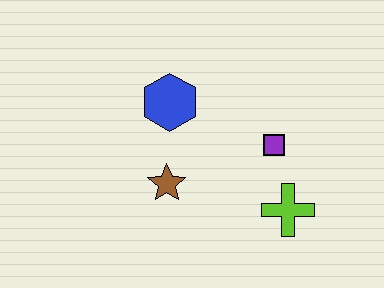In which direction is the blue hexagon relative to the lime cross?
The blue hexagon is to the left of the lime cross.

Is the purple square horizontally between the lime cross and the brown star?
Yes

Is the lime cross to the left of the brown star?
No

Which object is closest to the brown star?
The blue hexagon is closest to the brown star.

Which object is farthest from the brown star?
The lime cross is farthest from the brown star.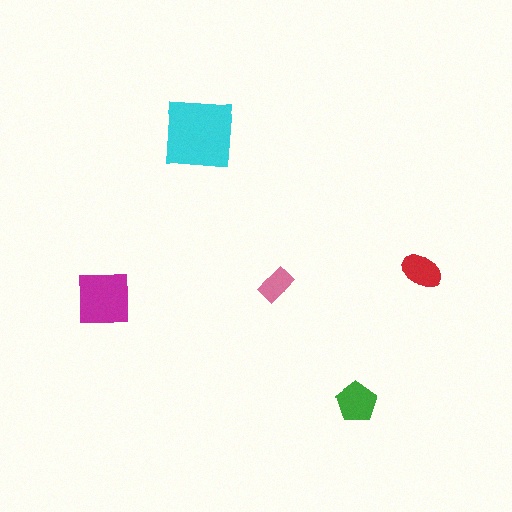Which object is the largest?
The cyan square.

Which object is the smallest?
The pink rectangle.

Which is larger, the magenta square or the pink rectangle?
The magenta square.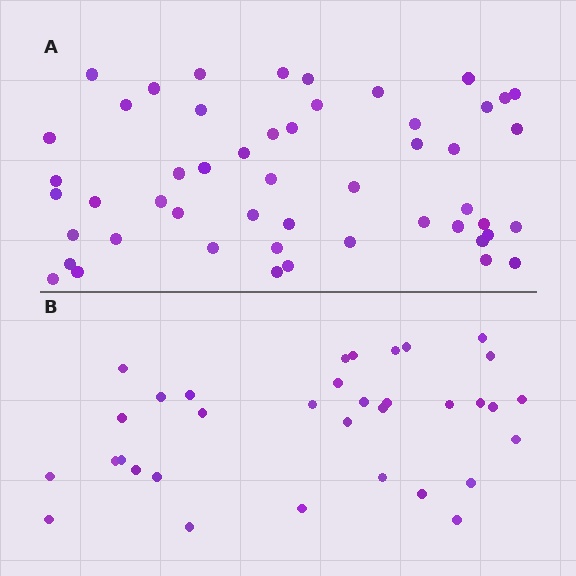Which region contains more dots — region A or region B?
Region A (the top region) has more dots.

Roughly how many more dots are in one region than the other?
Region A has approximately 15 more dots than region B.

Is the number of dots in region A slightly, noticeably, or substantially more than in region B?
Region A has substantially more. The ratio is roughly 1.5 to 1.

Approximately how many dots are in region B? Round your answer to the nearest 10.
About 30 dots. (The exact count is 34, which rounds to 30.)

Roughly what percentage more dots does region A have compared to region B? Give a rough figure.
About 50% more.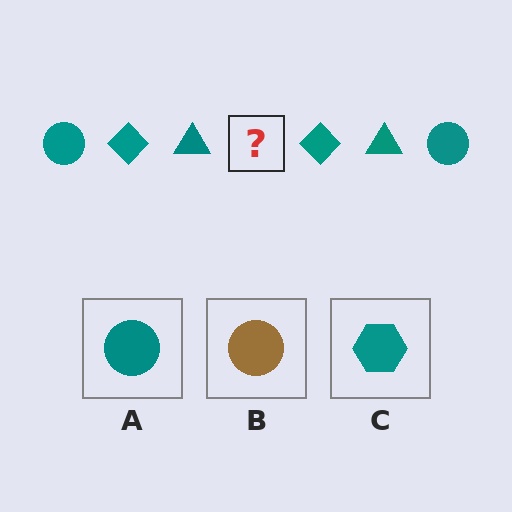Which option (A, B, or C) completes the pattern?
A.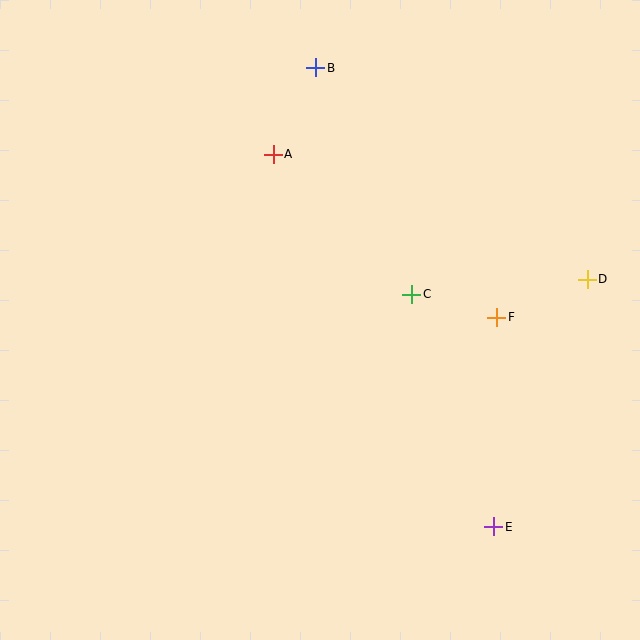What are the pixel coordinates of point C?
Point C is at (412, 294).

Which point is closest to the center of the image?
Point C at (412, 294) is closest to the center.